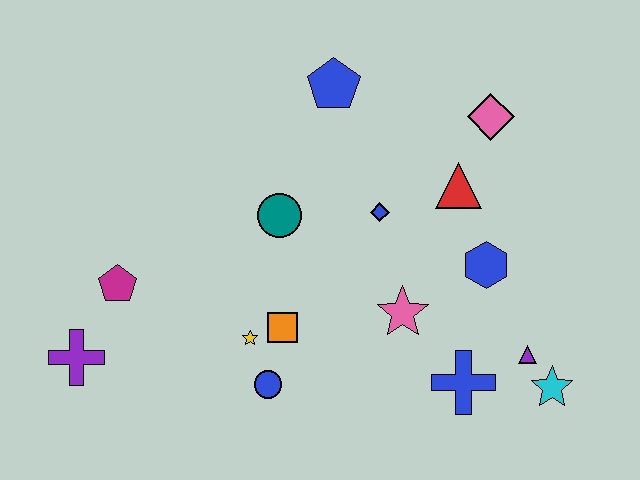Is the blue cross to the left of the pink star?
No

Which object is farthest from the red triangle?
The purple cross is farthest from the red triangle.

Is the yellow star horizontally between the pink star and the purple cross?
Yes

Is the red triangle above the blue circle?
Yes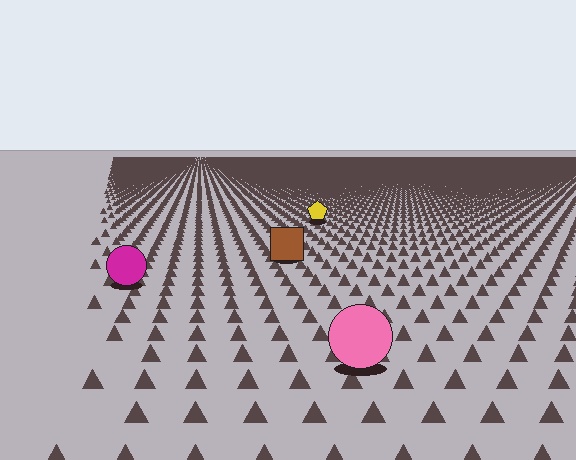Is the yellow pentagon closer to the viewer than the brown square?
No. The brown square is closer — you can tell from the texture gradient: the ground texture is coarser near it.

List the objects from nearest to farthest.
From nearest to farthest: the pink circle, the magenta circle, the brown square, the yellow pentagon.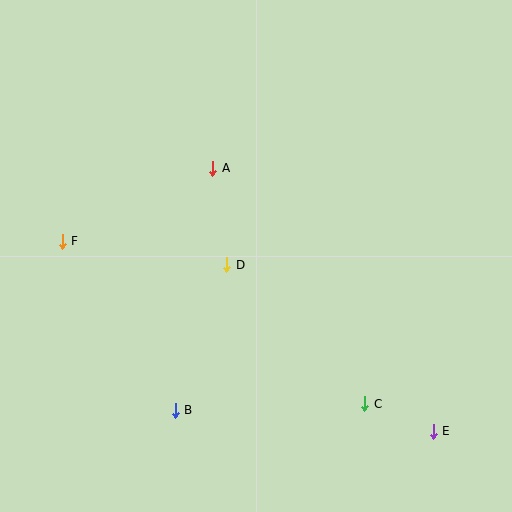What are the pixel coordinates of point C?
Point C is at (365, 404).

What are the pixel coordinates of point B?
Point B is at (175, 410).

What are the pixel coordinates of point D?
Point D is at (227, 265).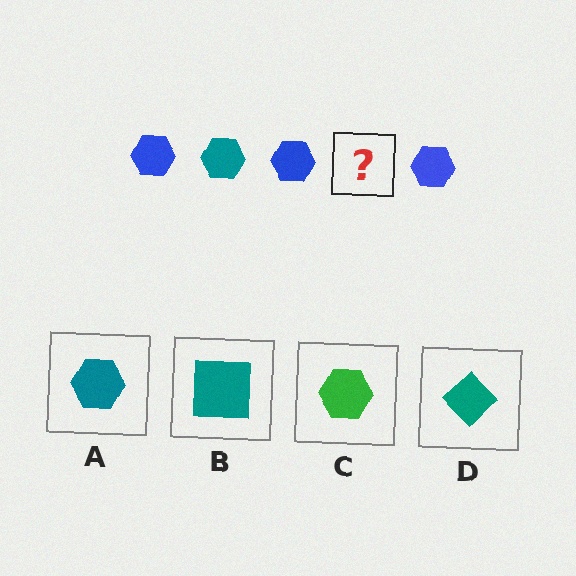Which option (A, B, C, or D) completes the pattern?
A.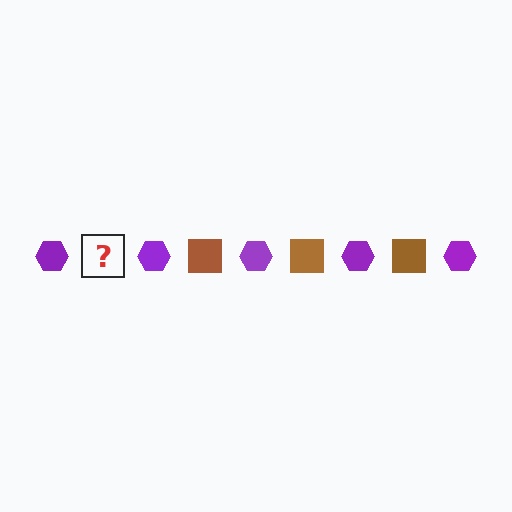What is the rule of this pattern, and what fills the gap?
The rule is that the pattern alternates between purple hexagon and brown square. The gap should be filled with a brown square.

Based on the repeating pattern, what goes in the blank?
The blank should be a brown square.